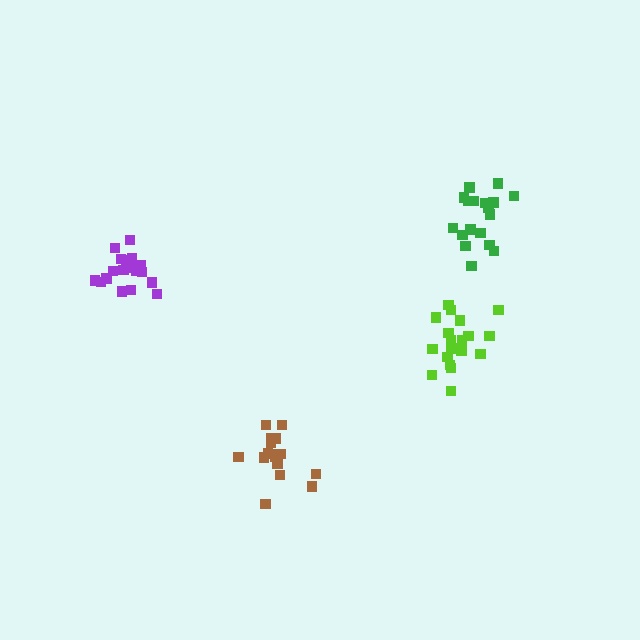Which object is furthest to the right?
The green cluster is rightmost.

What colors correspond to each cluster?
The clusters are colored: lime, green, brown, purple.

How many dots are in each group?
Group 1: 20 dots, Group 2: 19 dots, Group 3: 18 dots, Group 4: 18 dots (75 total).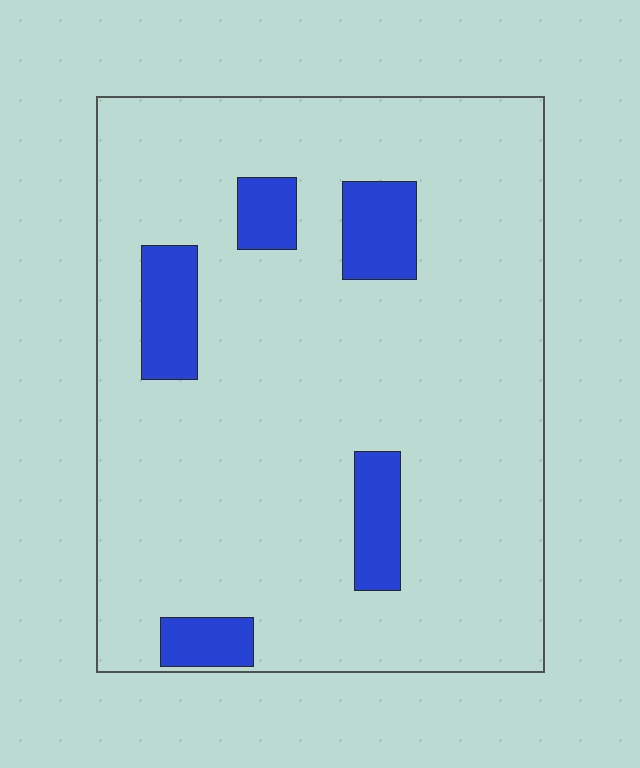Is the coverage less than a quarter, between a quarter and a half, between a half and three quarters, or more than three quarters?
Less than a quarter.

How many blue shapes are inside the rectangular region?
5.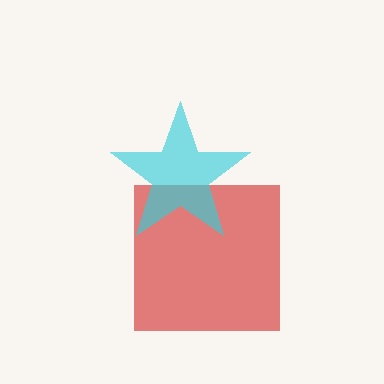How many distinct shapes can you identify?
There are 2 distinct shapes: a red square, a cyan star.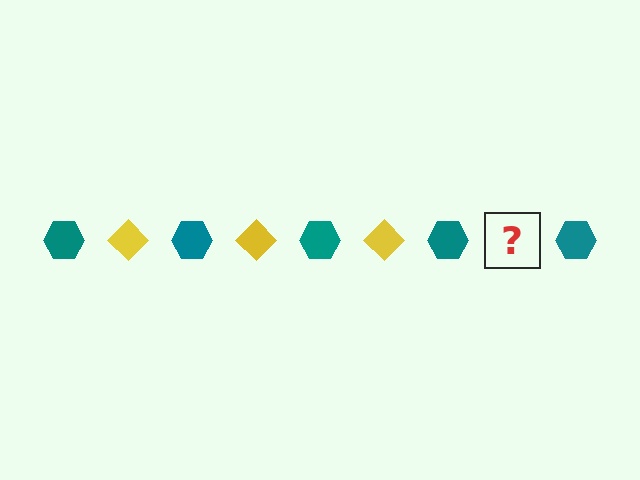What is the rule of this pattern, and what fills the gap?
The rule is that the pattern alternates between teal hexagon and yellow diamond. The gap should be filled with a yellow diamond.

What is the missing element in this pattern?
The missing element is a yellow diamond.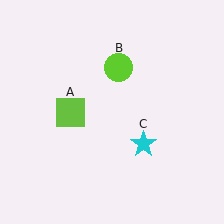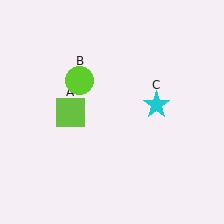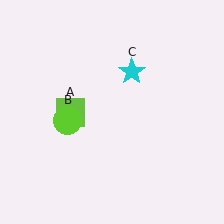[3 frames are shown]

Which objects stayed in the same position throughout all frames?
Lime square (object A) remained stationary.